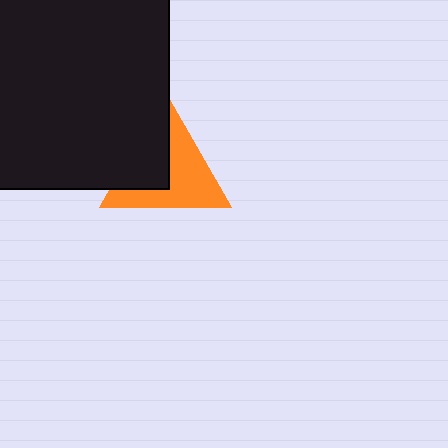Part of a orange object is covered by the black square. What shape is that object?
It is a triangle.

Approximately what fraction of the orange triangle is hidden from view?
Roughly 41% of the orange triangle is hidden behind the black square.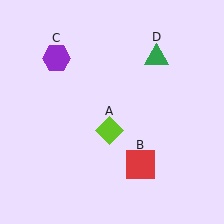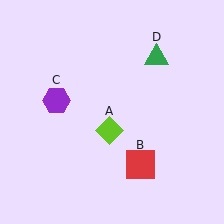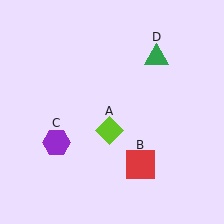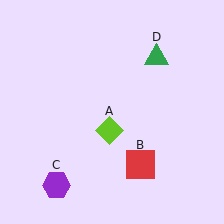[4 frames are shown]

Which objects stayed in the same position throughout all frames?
Lime diamond (object A) and red square (object B) and green triangle (object D) remained stationary.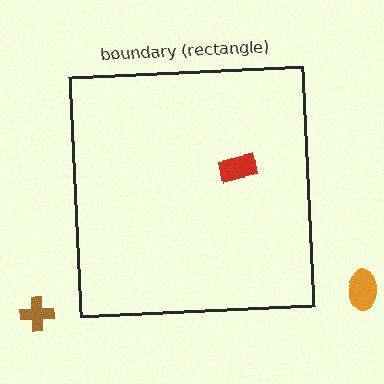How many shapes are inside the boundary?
1 inside, 2 outside.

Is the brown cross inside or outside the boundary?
Outside.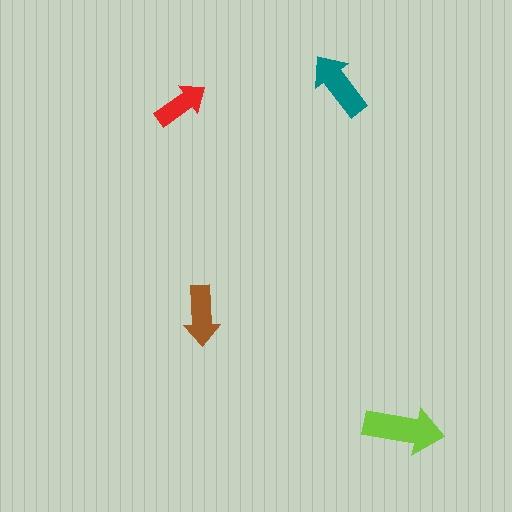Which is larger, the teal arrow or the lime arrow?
The lime one.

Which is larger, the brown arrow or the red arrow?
The brown one.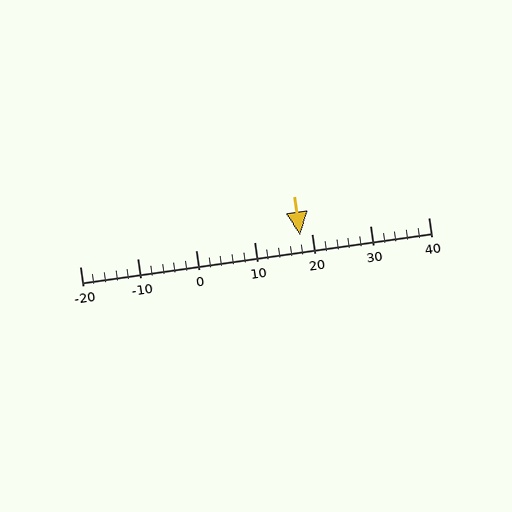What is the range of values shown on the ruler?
The ruler shows values from -20 to 40.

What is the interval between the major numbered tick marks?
The major tick marks are spaced 10 units apart.